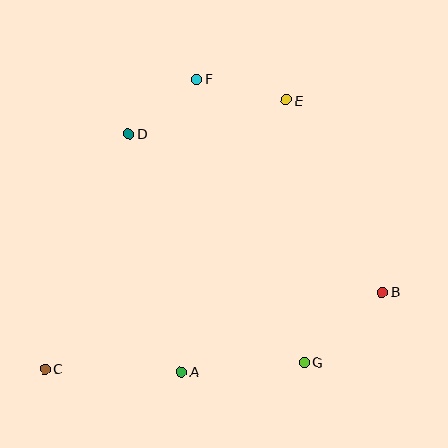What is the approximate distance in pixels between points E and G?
The distance between E and G is approximately 263 pixels.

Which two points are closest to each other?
Points D and F are closest to each other.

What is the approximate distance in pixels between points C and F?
The distance between C and F is approximately 328 pixels.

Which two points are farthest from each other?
Points C and E are farthest from each other.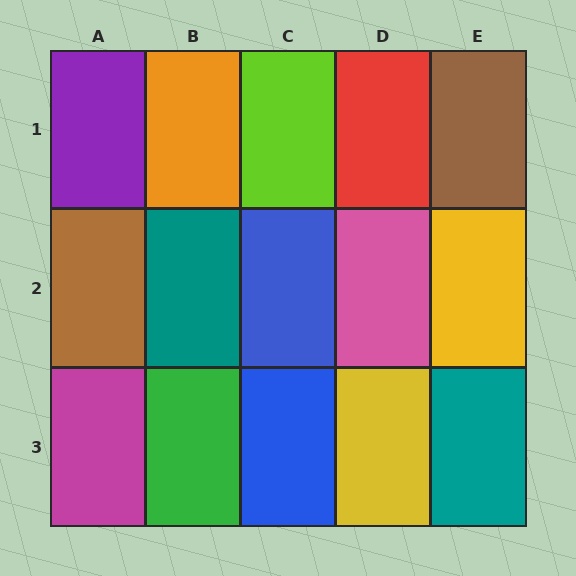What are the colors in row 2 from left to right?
Brown, teal, blue, pink, yellow.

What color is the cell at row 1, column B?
Orange.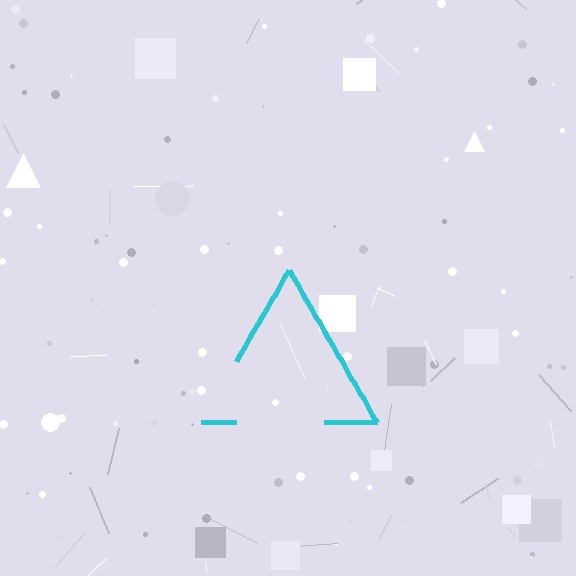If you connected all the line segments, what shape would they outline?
They would outline a triangle.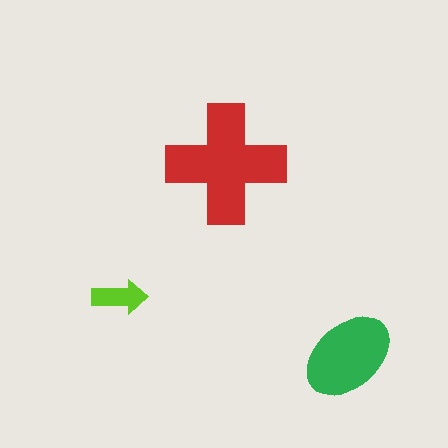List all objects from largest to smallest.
The red cross, the green ellipse, the lime arrow.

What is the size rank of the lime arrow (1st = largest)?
3rd.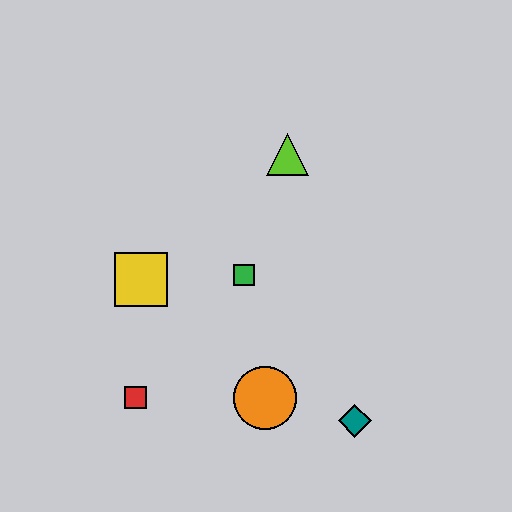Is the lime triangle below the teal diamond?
No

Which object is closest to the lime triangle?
The green square is closest to the lime triangle.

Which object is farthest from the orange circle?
The lime triangle is farthest from the orange circle.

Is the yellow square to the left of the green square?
Yes